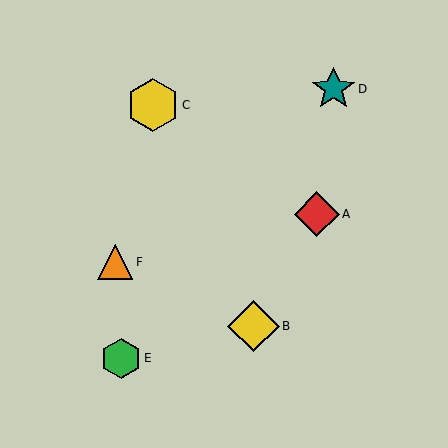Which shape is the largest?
The yellow hexagon (labeled C) is the largest.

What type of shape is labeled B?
Shape B is a yellow diamond.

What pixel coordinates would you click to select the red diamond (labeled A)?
Click at (317, 214) to select the red diamond A.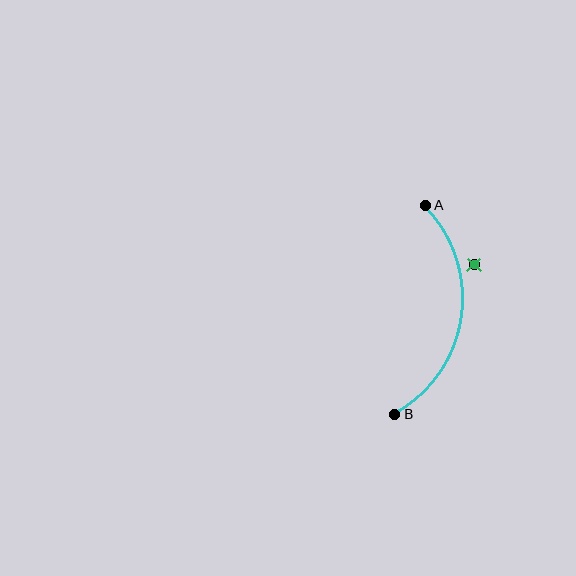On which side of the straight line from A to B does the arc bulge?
The arc bulges to the right of the straight line connecting A and B.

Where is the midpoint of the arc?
The arc midpoint is the point on the curve farthest from the straight line joining A and B. It sits to the right of that line.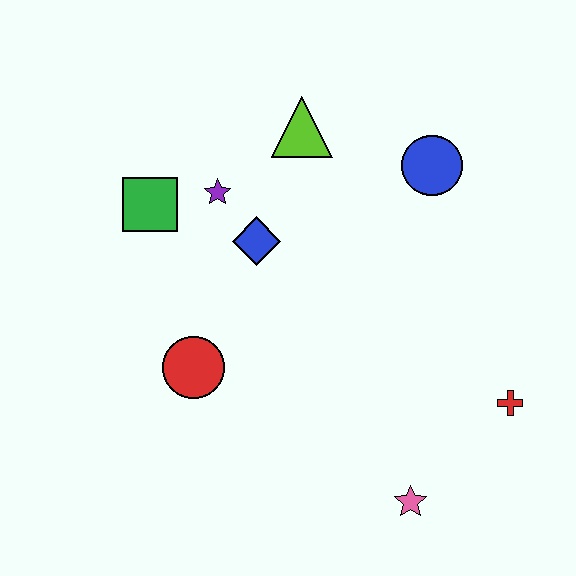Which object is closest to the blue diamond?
The purple star is closest to the blue diamond.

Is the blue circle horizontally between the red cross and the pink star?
Yes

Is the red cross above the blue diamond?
No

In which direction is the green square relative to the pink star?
The green square is above the pink star.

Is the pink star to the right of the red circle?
Yes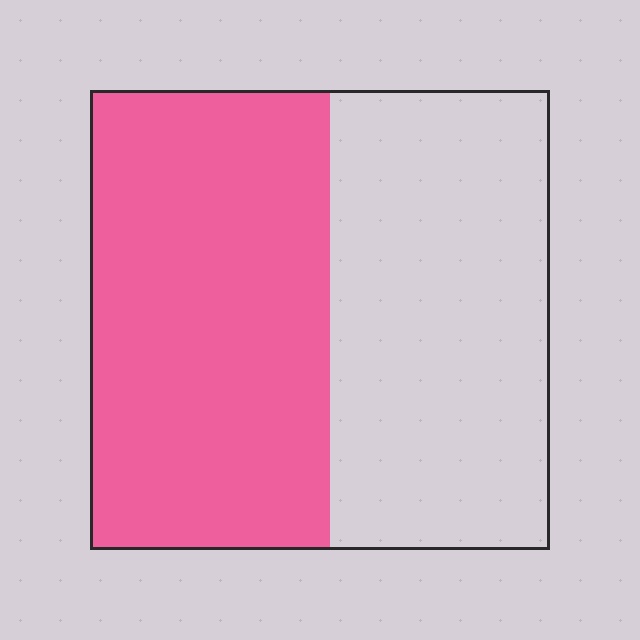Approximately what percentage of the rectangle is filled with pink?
Approximately 50%.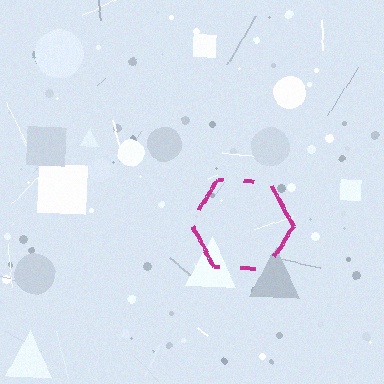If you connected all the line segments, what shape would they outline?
They would outline a hexagon.